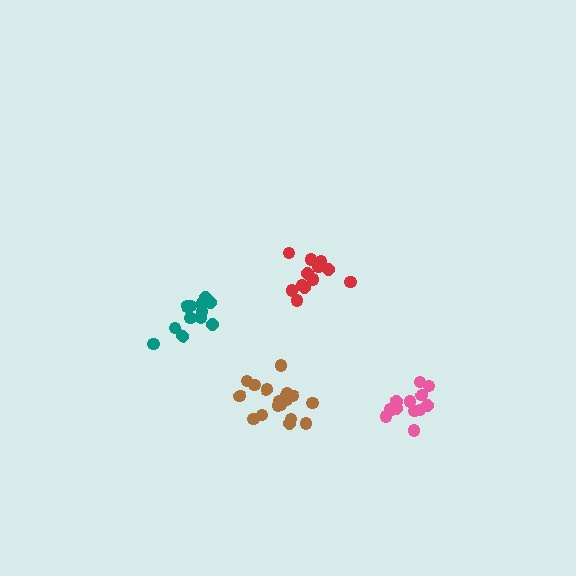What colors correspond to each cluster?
The clusters are colored: red, pink, teal, brown.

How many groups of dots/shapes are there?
There are 4 groups.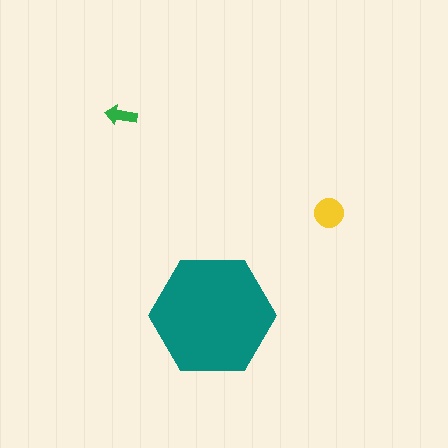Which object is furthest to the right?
The yellow circle is rightmost.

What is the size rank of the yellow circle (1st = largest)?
2nd.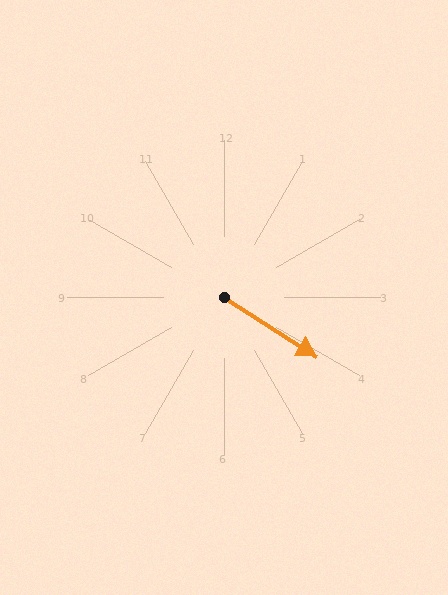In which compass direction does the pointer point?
Southeast.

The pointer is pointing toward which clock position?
Roughly 4 o'clock.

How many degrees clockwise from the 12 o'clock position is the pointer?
Approximately 122 degrees.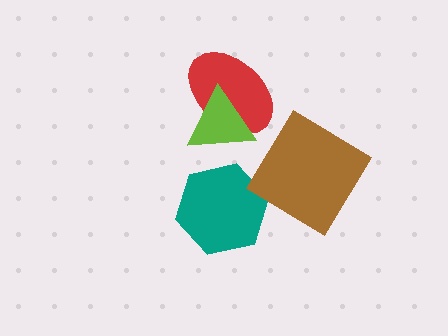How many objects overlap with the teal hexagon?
0 objects overlap with the teal hexagon.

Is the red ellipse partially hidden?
Yes, it is partially covered by another shape.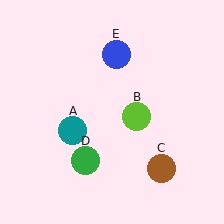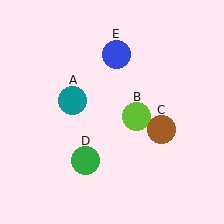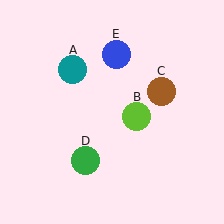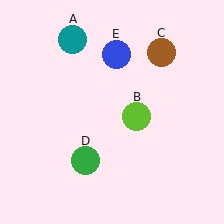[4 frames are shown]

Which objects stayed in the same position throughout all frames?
Lime circle (object B) and green circle (object D) and blue circle (object E) remained stationary.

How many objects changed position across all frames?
2 objects changed position: teal circle (object A), brown circle (object C).